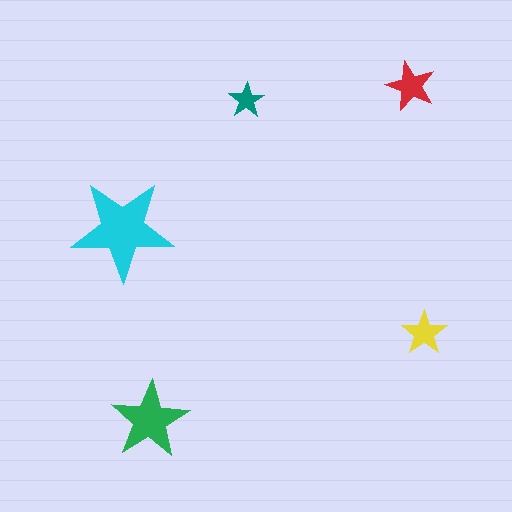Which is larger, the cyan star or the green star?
The cyan one.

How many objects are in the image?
There are 5 objects in the image.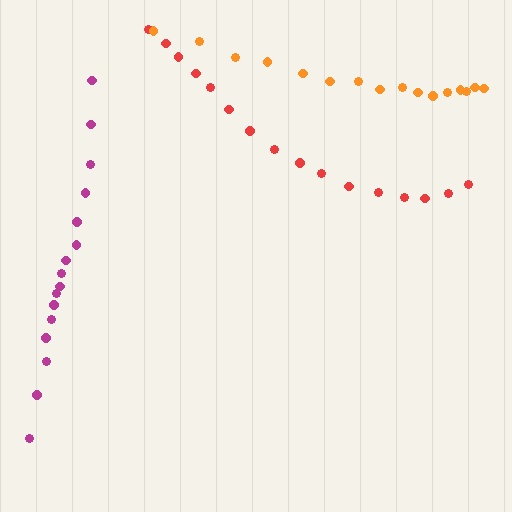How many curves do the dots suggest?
There are 3 distinct paths.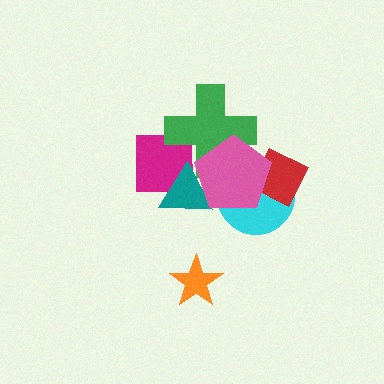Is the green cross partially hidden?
Yes, it is partially covered by another shape.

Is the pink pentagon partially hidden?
No, no other shape covers it.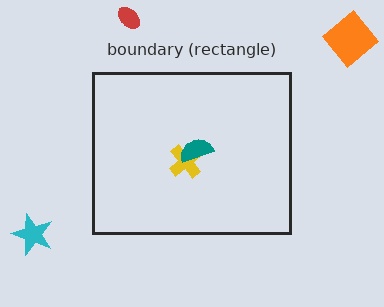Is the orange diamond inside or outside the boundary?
Outside.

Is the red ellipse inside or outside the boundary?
Outside.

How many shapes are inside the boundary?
2 inside, 3 outside.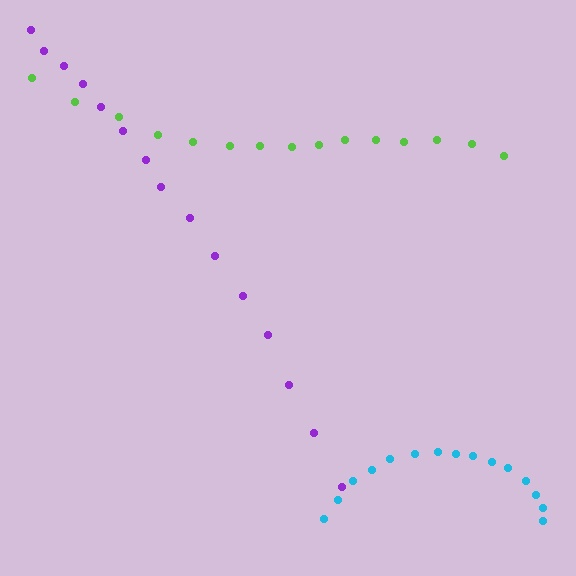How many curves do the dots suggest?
There are 3 distinct paths.